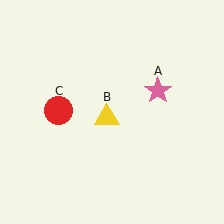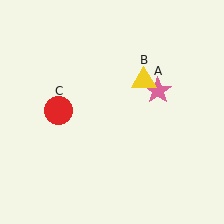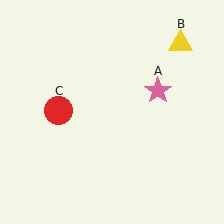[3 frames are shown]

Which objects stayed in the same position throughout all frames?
Pink star (object A) and red circle (object C) remained stationary.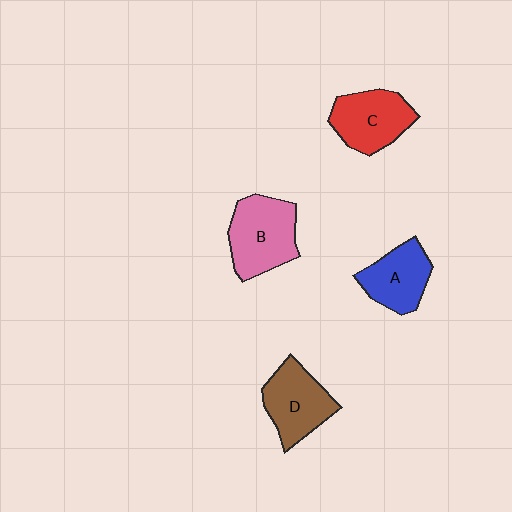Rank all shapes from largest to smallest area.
From largest to smallest: B (pink), D (brown), C (red), A (blue).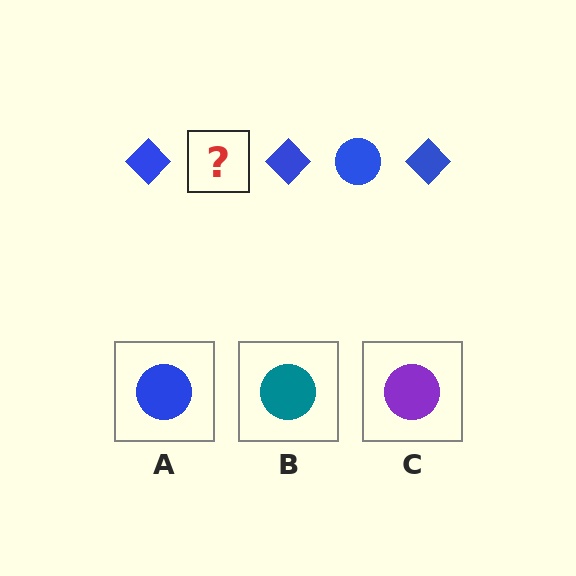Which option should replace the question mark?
Option A.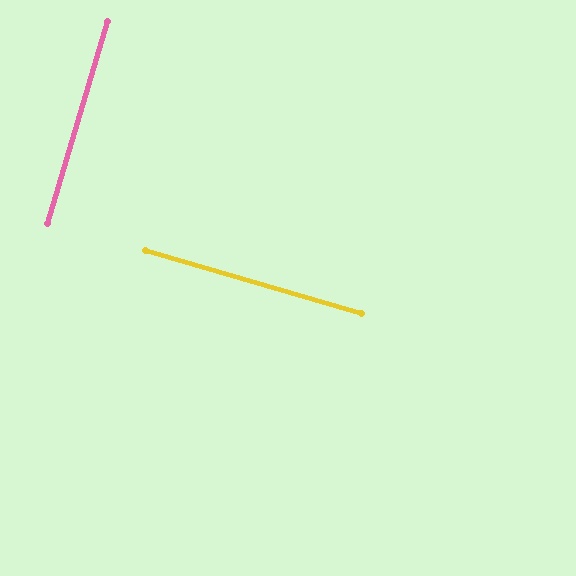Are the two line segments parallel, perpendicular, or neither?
Perpendicular — they meet at approximately 90°.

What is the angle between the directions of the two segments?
Approximately 90 degrees.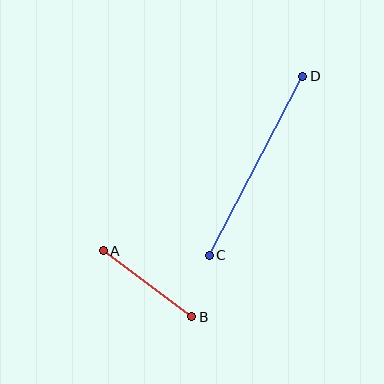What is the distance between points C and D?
The distance is approximately 202 pixels.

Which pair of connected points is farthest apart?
Points C and D are farthest apart.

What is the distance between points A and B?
The distance is approximately 110 pixels.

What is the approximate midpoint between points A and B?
The midpoint is at approximately (147, 284) pixels.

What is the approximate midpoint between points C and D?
The midpoint is at approximately (256, 166) pixels.